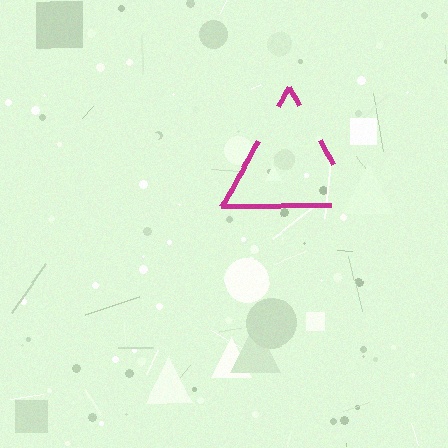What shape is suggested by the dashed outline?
The dashed outline suggests a triangle.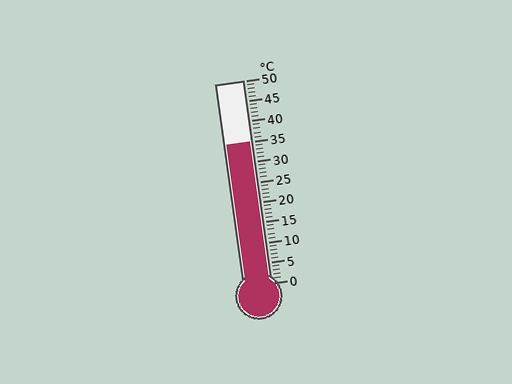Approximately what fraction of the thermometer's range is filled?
The thermometer is filled to approximately 70% of its range.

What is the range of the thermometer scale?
The thermometer scale ranges from 0°C to 50°C.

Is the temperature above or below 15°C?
The temperature is above 15°C.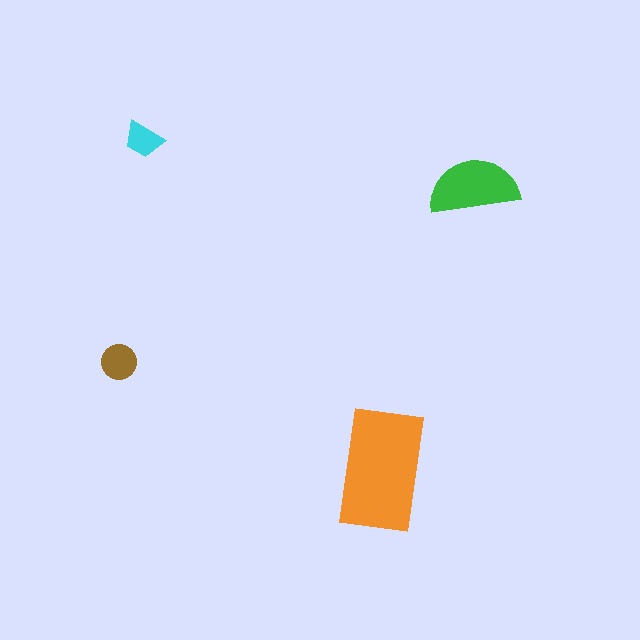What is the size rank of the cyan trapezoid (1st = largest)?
4th.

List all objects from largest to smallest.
The orange rectangle, the green semicircle, the brown circle, the cyan trapezoid.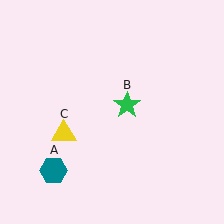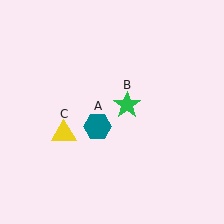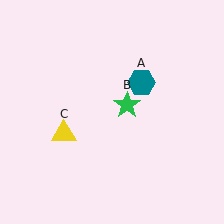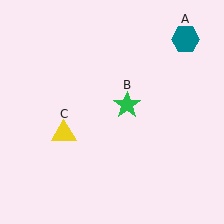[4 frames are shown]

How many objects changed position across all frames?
1 object changed position: teal hexagon (object A).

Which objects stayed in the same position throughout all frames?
Green star (object B) and yellow triangle (object C) remained stationary.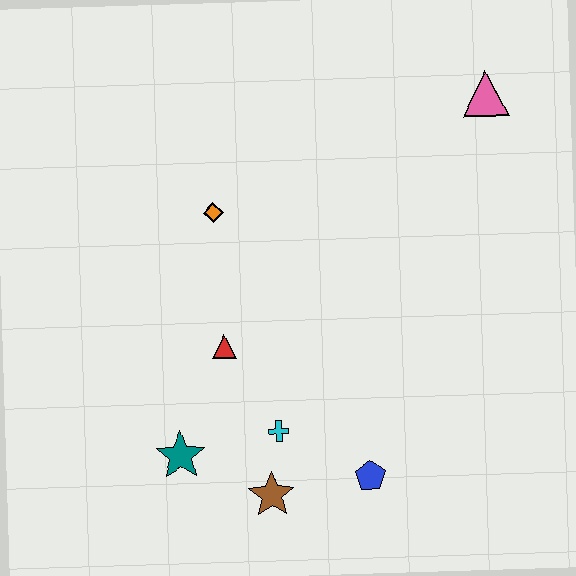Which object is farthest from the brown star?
The pink triangle is farthest from the brown star.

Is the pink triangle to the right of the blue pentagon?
Yes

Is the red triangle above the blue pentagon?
Yes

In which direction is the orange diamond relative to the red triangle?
The orange diamond is above the red triangle.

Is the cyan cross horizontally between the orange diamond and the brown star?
No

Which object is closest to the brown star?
The cyan cross is closest to the brown star.